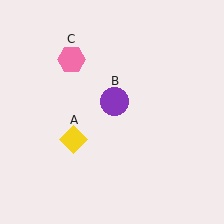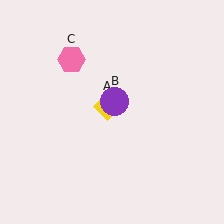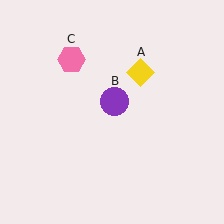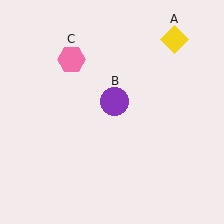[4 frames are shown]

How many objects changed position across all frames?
1 object changed position: yellow diamond (object A).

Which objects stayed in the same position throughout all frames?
Purple circle (object B) and pink hexagon (object C) remained stationary.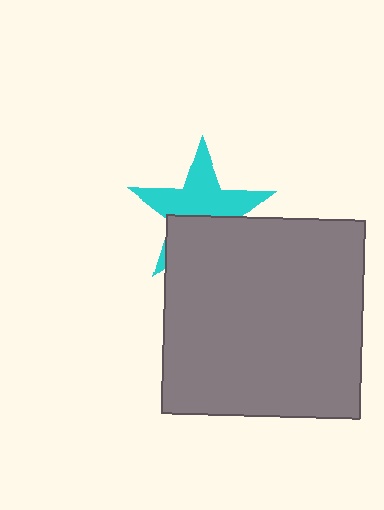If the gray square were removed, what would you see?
You would see the complete cyan star.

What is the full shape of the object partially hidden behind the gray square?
The partially hidden object is a cyan star.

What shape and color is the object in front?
The object in front is a gray square.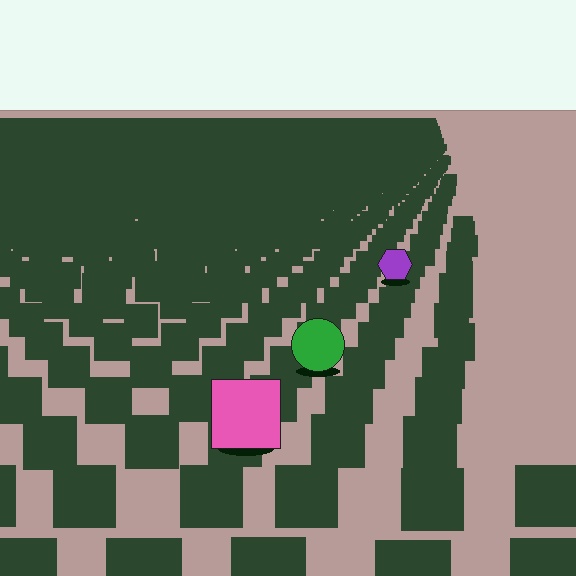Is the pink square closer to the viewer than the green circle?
Yes. The pink square is closer — you can tell from the texture gradient: the ground texture is coarser near it.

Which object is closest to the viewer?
The pink square is closest. The texture marks near it are larger and more spread out.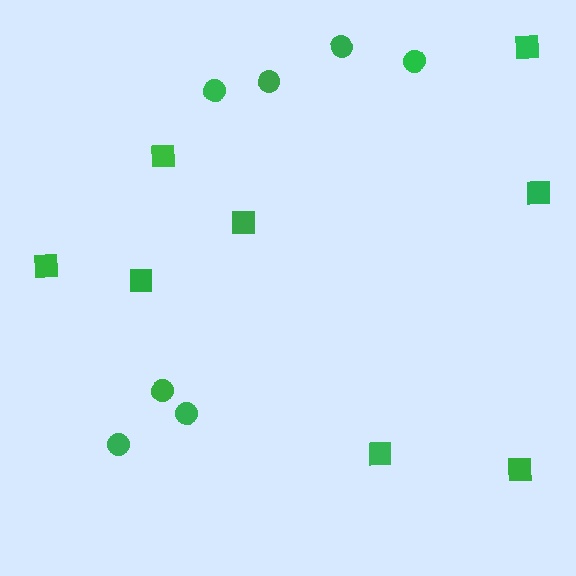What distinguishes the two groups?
There are 2 groups: one group of circles (7) and one group of squares (8).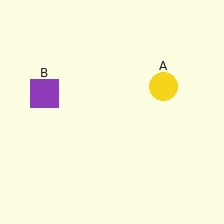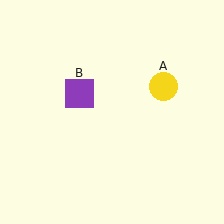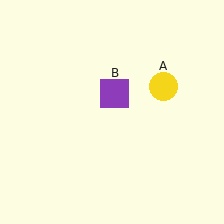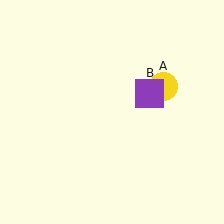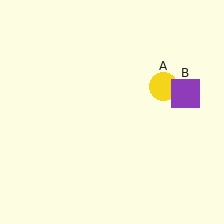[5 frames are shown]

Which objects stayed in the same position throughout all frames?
Yellow circle (object A) remained stationary.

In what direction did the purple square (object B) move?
The purple square (object B) moved right.